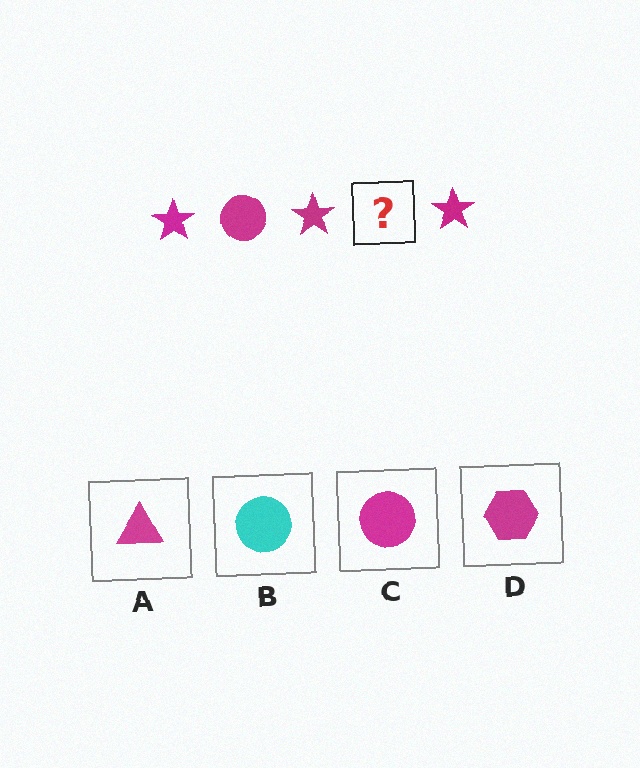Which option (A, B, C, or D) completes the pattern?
C.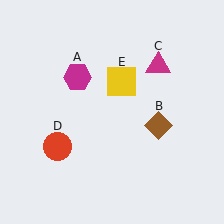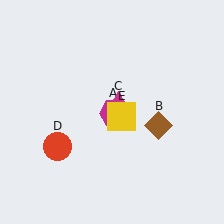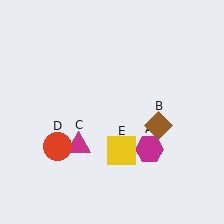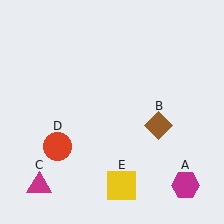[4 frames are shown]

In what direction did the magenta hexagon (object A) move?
The magenta hexagon (object A) moved down and to the right.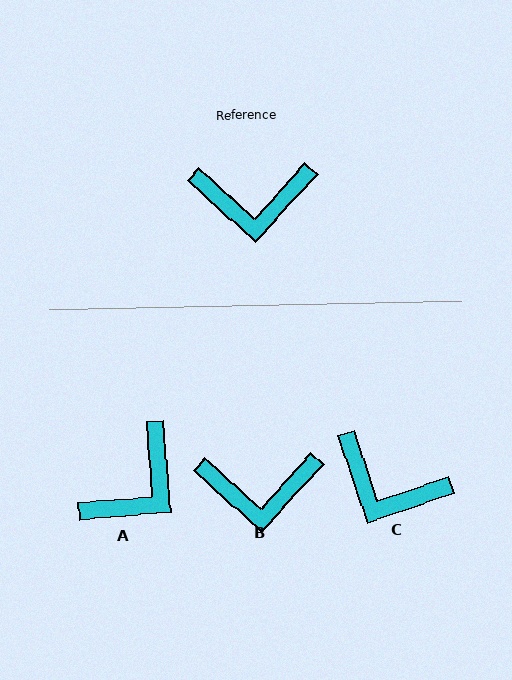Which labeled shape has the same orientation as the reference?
B.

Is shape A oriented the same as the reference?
No, it is off by about 47 degrees.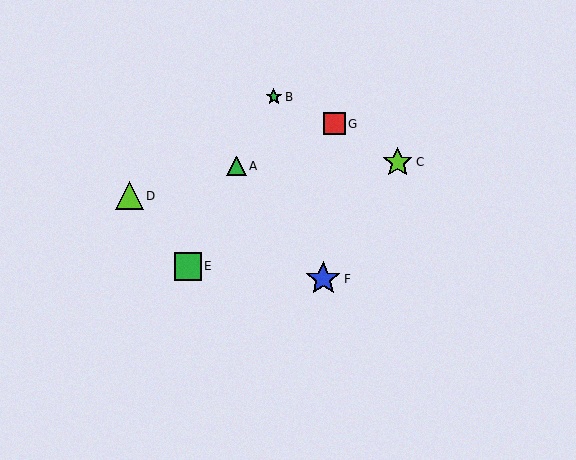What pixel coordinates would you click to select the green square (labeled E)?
Click at (188, 266) to select the green square E.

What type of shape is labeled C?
Shape C is a lime star.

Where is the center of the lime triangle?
The center of the lime triangle is at (129, 196).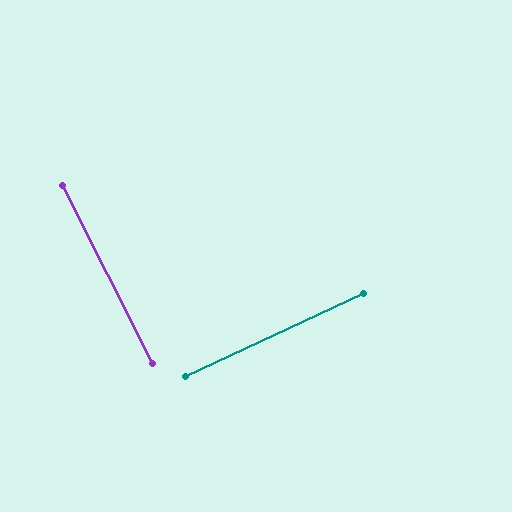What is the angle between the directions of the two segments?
Approximately 88 degrees.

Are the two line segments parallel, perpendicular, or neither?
Perpendicular — they meet at approximately 88°.